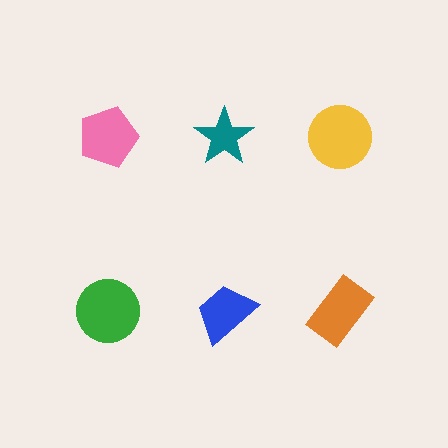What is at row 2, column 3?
An orange rectangle.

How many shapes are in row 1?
3 shapes.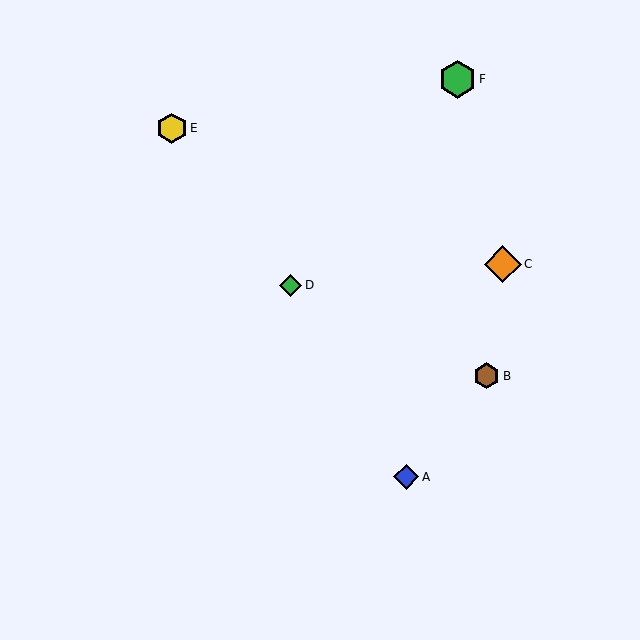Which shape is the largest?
The green hexagon (labeled F) is the largest.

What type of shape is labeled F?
Shape F is a green hexagon.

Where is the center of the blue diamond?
The center of the blue diamond is at (406, 477).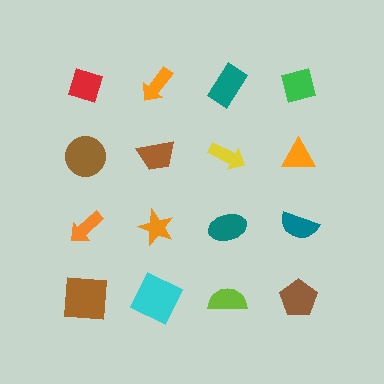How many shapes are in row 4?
4 shapes.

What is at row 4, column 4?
A brown pentagon.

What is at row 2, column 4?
An orange triangle.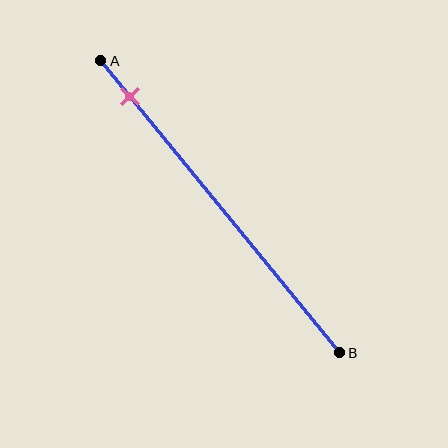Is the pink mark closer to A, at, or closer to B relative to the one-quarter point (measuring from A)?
The pink mark is closer to point A than the one-quarter point of segment AB.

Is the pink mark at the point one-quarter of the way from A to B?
No, the mark is at about 10% from A, not at the 25% one-quarter point.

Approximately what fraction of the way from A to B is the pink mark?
The pink mark is approximately 10% of the way from A to B.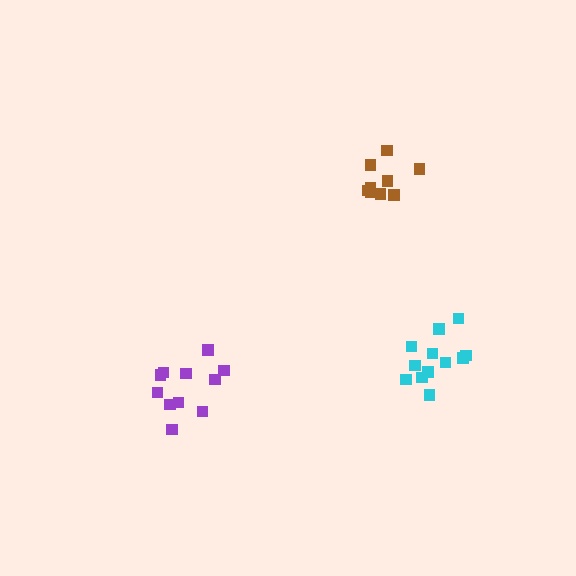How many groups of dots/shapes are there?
There are 3 groups.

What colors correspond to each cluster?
The clusters are colored: cyan, purple, brown.